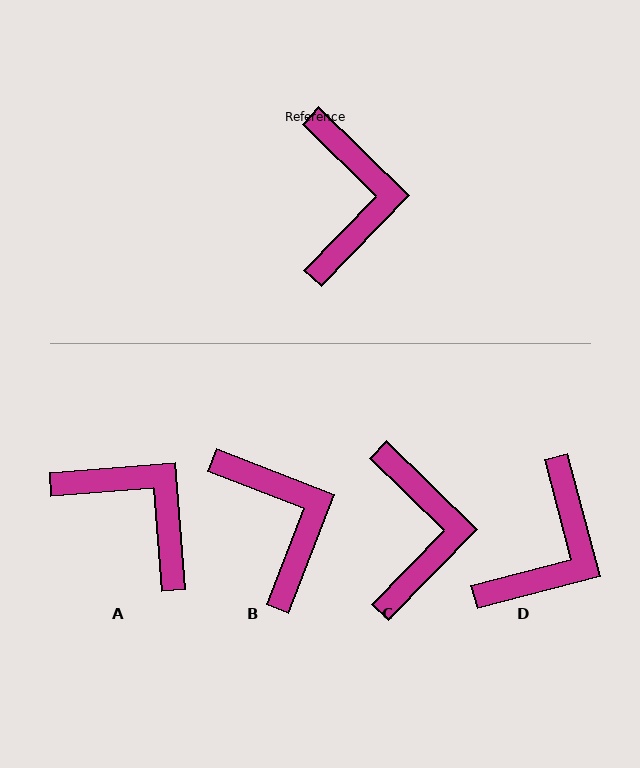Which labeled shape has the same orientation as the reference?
C.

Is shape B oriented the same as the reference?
No, it is off by about 23 degrees.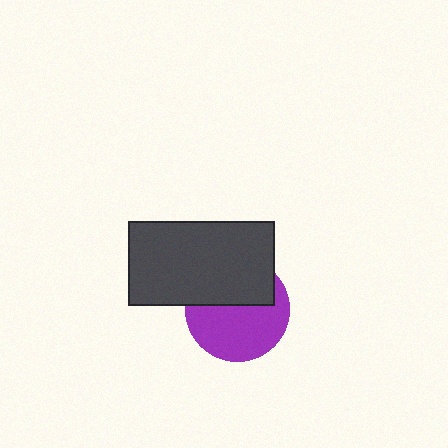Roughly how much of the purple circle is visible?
About half of it is visible (roughly 58%).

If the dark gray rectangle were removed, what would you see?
You would see the complete purple circle.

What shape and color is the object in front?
The object in front is a dark gray rectangle.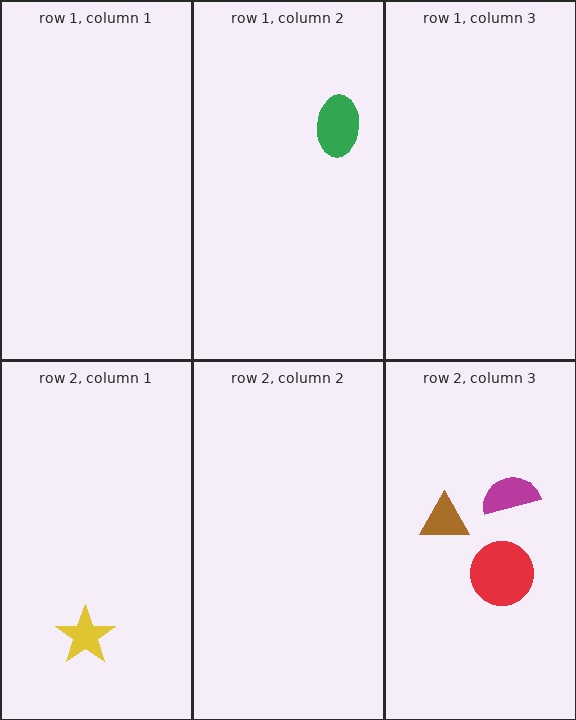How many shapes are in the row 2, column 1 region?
1.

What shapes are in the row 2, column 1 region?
The yellow star.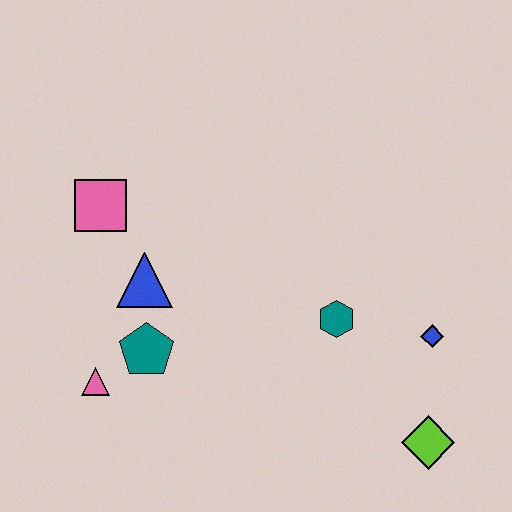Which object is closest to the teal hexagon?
The blue diamond is closest to the teal hexagon.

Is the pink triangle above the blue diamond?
No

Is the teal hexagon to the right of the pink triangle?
Yes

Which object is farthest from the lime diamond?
The pink square is farthest from the lime diamond.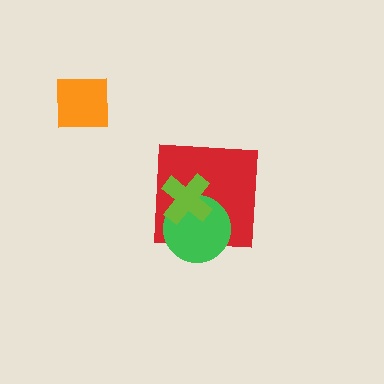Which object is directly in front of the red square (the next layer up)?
The green circle is directly in front of the red square.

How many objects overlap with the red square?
2 objects overlap with the red square.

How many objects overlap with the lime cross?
2 objects overlap with the lime cross.